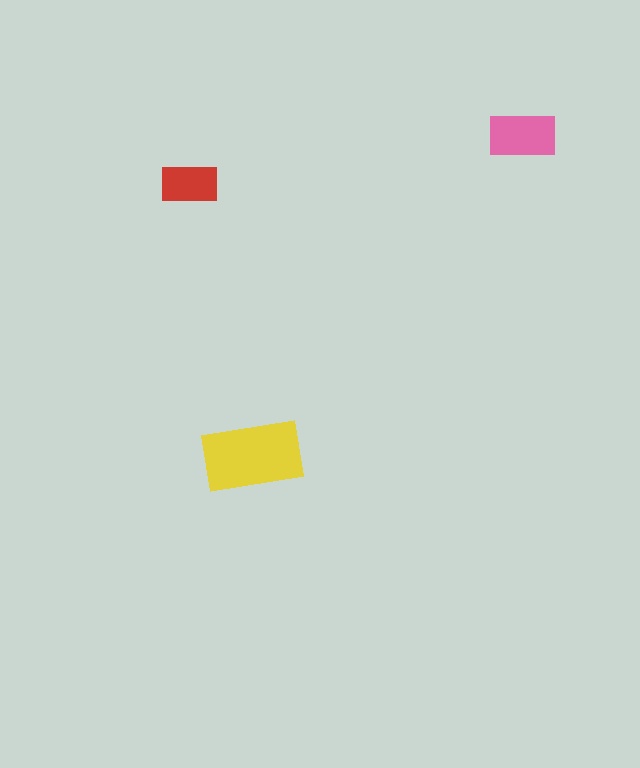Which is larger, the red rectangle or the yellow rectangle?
The yellow one.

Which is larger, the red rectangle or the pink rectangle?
The pink one.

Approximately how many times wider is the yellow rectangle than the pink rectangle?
About 1.5 times wider.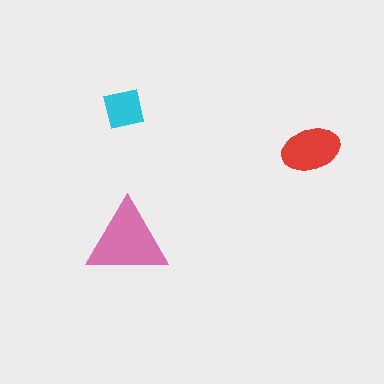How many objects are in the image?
There are 3 objects in the image.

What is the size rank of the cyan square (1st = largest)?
3rd.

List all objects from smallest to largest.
The cyan square, the red ellipse, the pink triangle.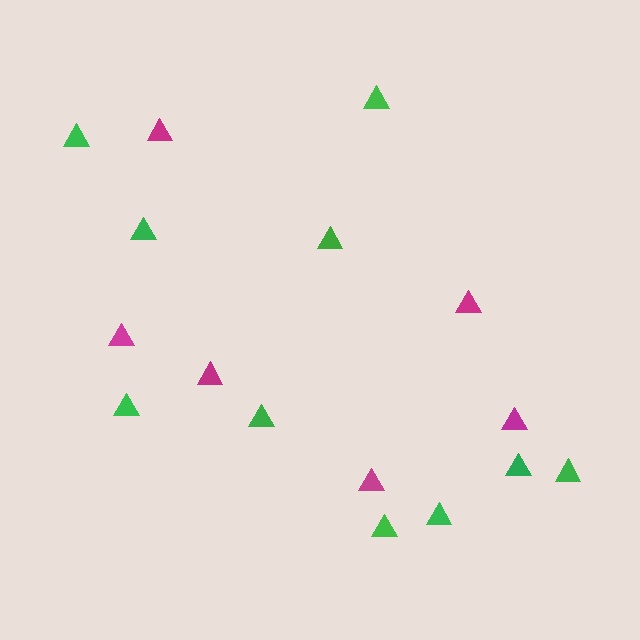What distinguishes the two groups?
There are 2 groups: one group of magenta triangles (6) and one group of green triangles (10).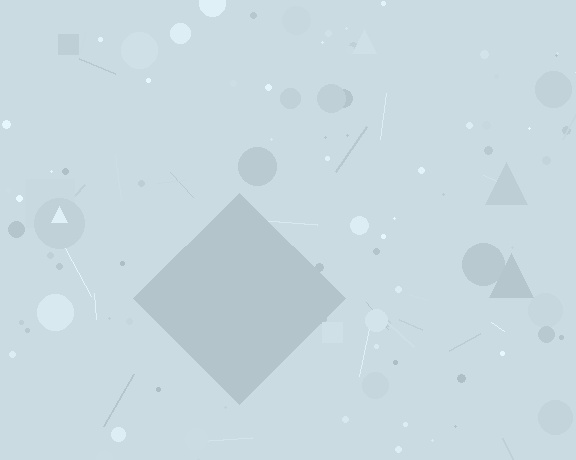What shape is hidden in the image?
A diamond is hidden in the image.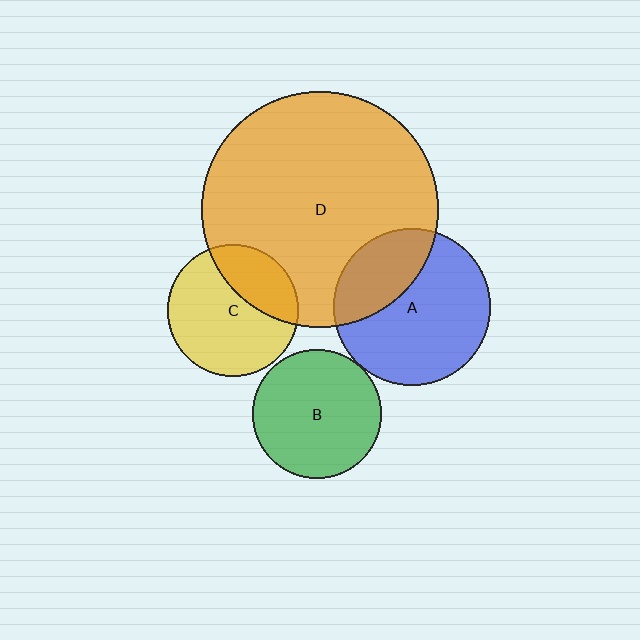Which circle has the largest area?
Circle D (orange).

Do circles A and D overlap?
Yes.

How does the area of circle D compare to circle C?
Approximately 3.2 times.